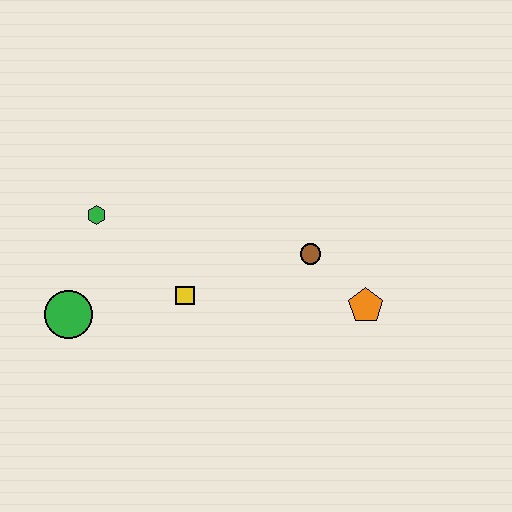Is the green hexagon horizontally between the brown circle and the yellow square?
No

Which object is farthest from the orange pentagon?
The green circle is farthest from the orange pentagon.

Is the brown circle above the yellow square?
Yes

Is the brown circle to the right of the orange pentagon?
No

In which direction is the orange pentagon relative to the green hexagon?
The orange pentagon is to the right of the green hexagon.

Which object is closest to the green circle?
The green hexagon is closest to the green circle.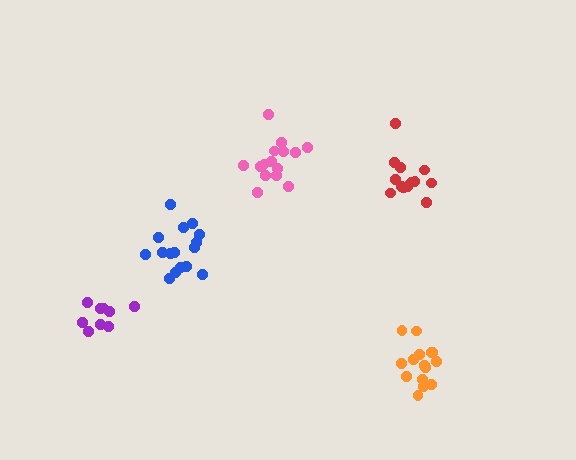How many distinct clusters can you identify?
There are 5 distinct clusters.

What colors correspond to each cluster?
The clusters are colored: orange, pink, blue, purple, red.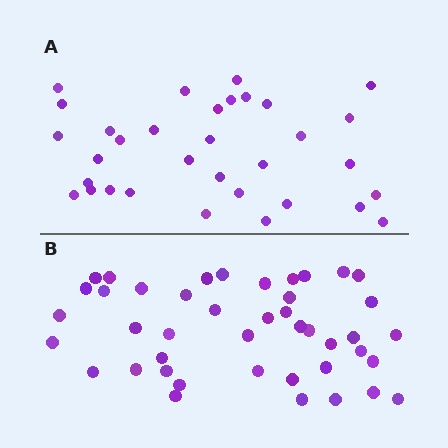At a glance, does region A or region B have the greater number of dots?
Region B (the bottom region) has more dots.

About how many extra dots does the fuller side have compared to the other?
Region B has roughly 10 or so more dots than region A.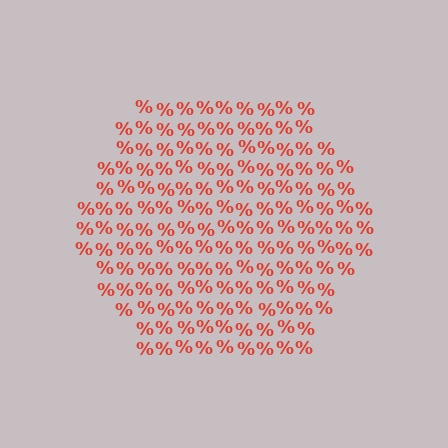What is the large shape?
The large shape is a hexagon.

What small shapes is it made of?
It is made of small percent signs.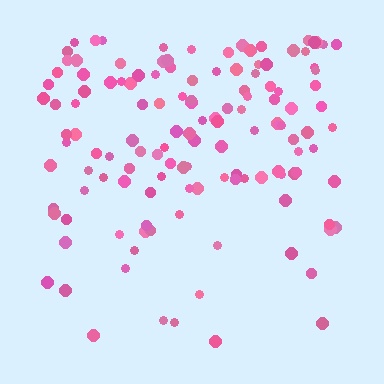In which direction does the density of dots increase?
From bottom to top, with the top side densest.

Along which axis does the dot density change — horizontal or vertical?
Vertical.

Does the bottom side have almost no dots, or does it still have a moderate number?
Still a moderate number, just noticeably fewer than the top.